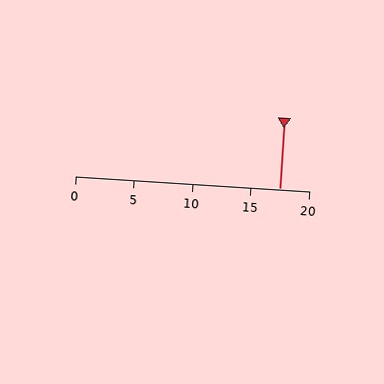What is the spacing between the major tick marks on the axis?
The major ticks are spaced 5 apart.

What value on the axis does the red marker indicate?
The marker indicates approximately 17.5.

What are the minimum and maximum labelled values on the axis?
The axis runs from 0 to 20.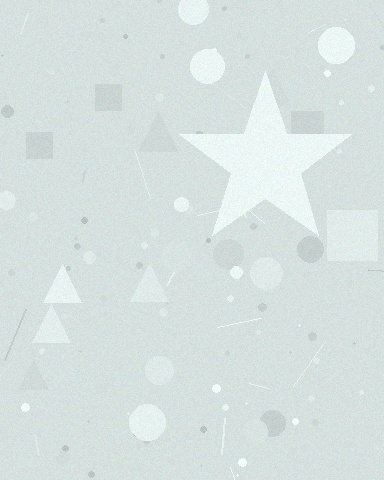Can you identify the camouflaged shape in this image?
The camouflaged shape is a star.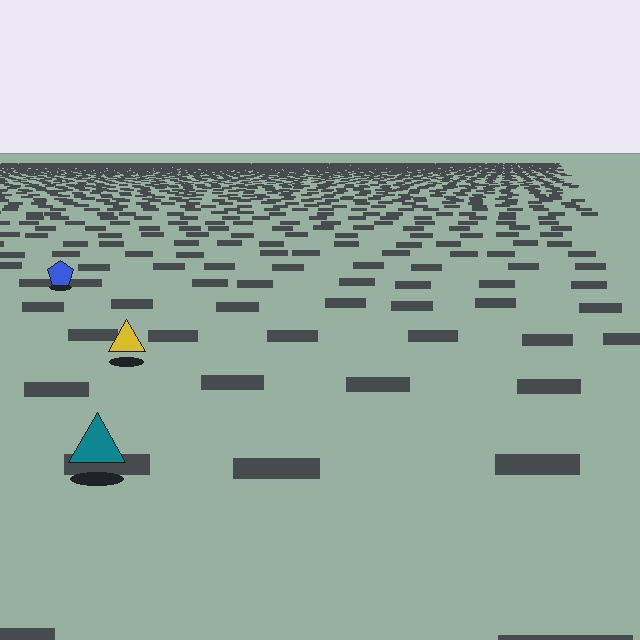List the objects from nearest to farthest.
From nearest to farthest: the teal triangle, the yellow triangle, the blue pentagon.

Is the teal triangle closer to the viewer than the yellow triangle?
Yes. The teal triangle is closer — you can tell from the texture gradient: the ground texture is coarser near it.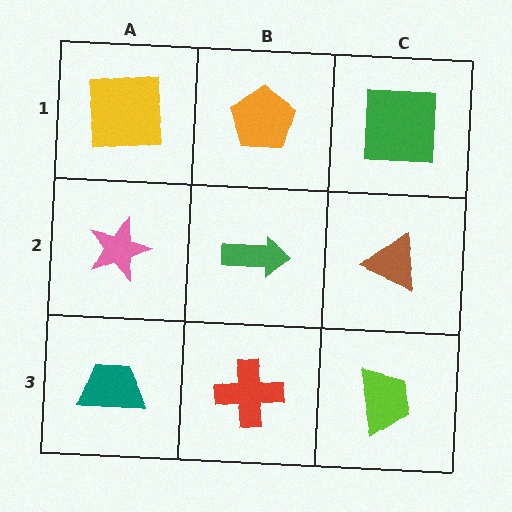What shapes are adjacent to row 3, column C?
A brown triangle (row 2, column C), a red cross (row 3, column B).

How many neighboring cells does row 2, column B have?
4.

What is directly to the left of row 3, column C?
A red cross.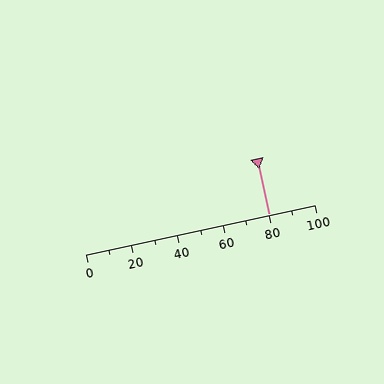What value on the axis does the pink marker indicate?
The marker indicates approximately 80.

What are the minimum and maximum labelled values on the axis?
The axis runs from 0 to 100.